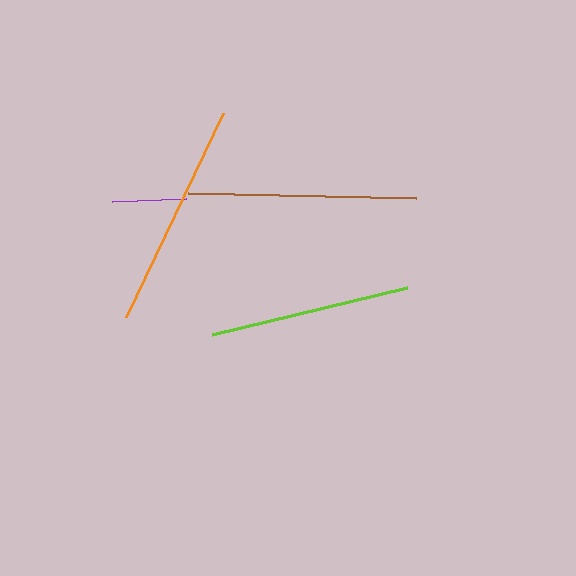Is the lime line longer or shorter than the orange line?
The orange line is longer than the lime line.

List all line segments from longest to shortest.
From longest to shortest: brown, orange, lime, purple.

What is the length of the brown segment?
The brown segment is approximately 227 pixels long.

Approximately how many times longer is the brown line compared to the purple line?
The brown line is approximately 3.1 times the length of the purple line.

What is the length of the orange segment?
The orange segment is approximately 226 pixels long.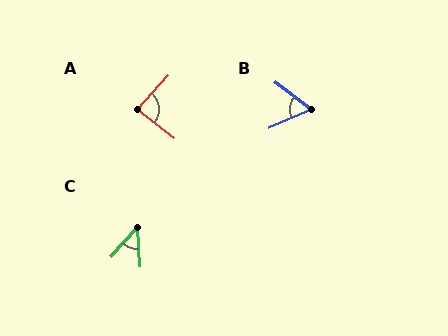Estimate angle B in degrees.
Approximately 60 degrees.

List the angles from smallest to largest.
C (45°), B (60°), A (85°).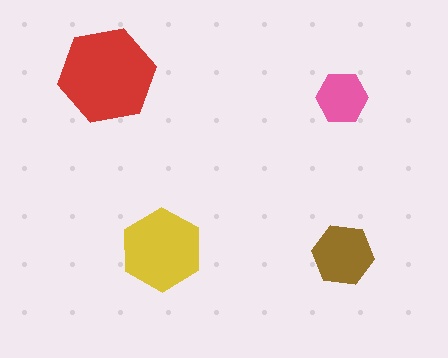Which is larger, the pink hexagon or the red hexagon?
The red one.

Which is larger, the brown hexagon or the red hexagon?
The red one.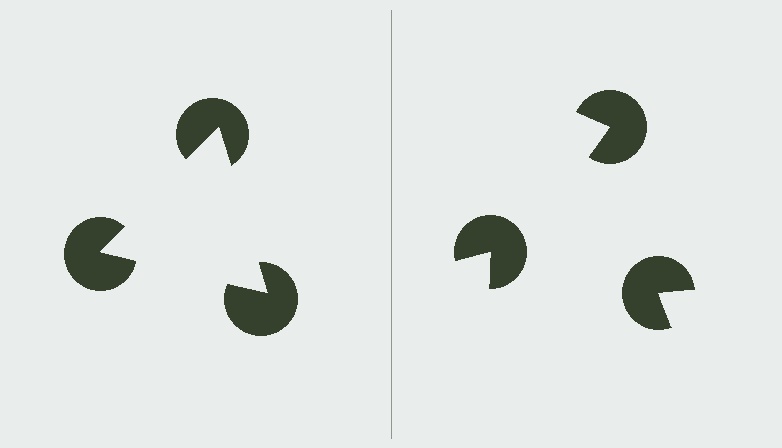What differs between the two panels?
The pac-man discs are positioned identically on both sides; only the wedge orientations differ. On the left they align to a triangle; on the right they are misaligned.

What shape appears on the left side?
An illusory triangle.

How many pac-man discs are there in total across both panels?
6 — 3 on each side.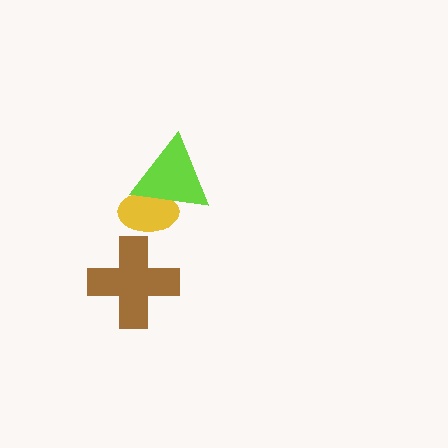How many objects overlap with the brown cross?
0 objects overlap with the brown cross.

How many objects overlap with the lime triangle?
1 object overlaps with the lime triangle.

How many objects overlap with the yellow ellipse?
1 object overlaps with the yellow ellipse.